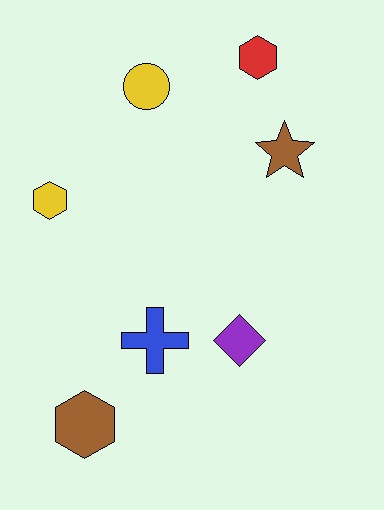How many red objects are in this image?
There is 1 red object.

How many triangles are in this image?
There are no triangles.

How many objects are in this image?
There are 7 objects.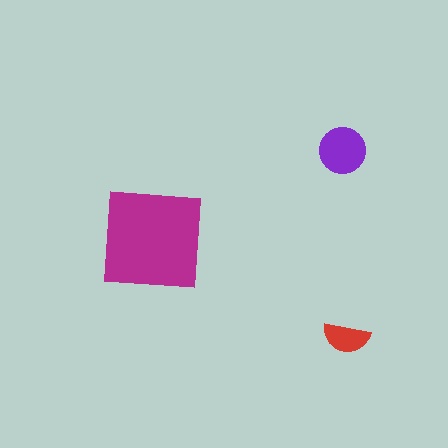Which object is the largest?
The magenta square.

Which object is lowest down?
The red semicircle is bottommost.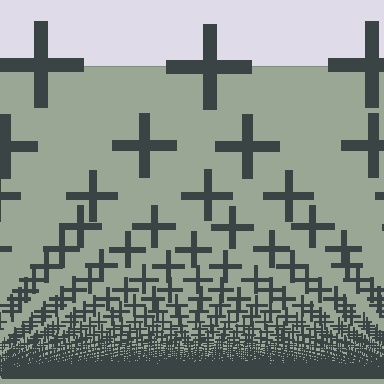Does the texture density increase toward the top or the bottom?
Density increases toward the bottom.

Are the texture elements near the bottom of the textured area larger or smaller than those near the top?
Smaller. The gradient is inverted — elements near the bottom are smaller and denser.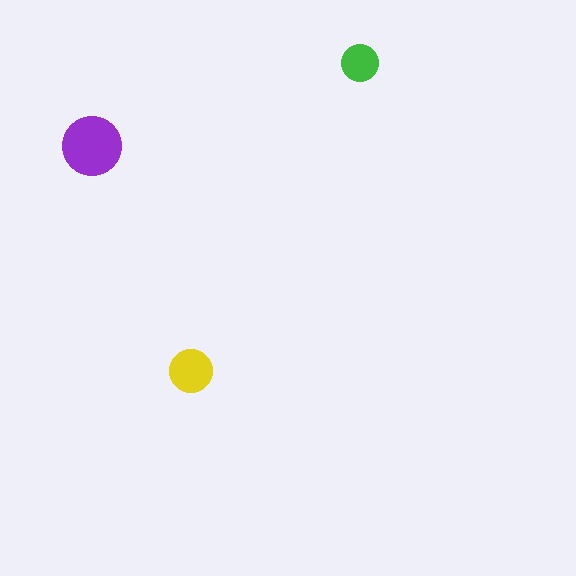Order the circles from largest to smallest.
the purple one, the yellow one, the green one.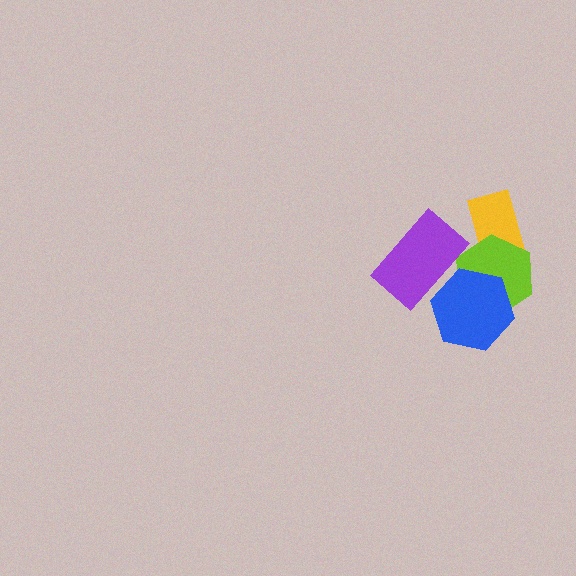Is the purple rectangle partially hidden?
No, no other shape covers it.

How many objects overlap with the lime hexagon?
3 objects overlap with the lime hexagon.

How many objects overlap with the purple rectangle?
2 objects overlap with the purple rectangle.